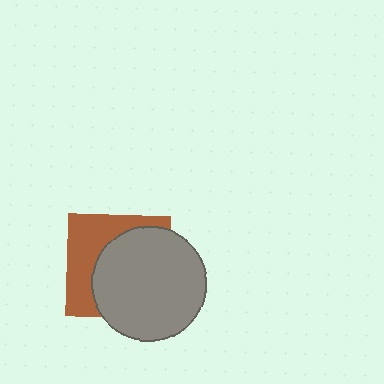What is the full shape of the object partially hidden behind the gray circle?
The partially hidden object is a brown square.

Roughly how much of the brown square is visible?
A small part of it is visible (roughly 39%).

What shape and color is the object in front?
The object in front is a gray circle.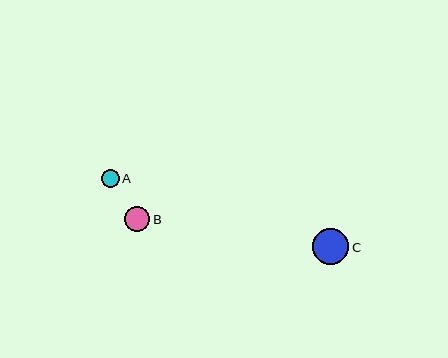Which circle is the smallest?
Circle A is the smallest with a size of approximately 18 pixels.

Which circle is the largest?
Circle C is the largest with a size of approximately 36 pixels.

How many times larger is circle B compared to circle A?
Circle B is approximately 1.4 times the size of circle A.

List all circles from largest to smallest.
From largest to smallest: C, B, A.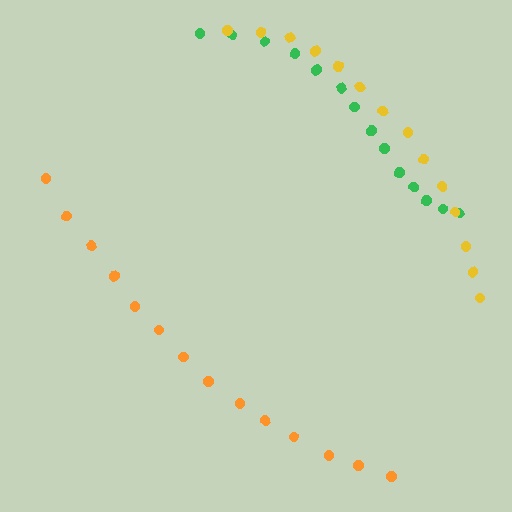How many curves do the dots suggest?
There are 3 distinct paths.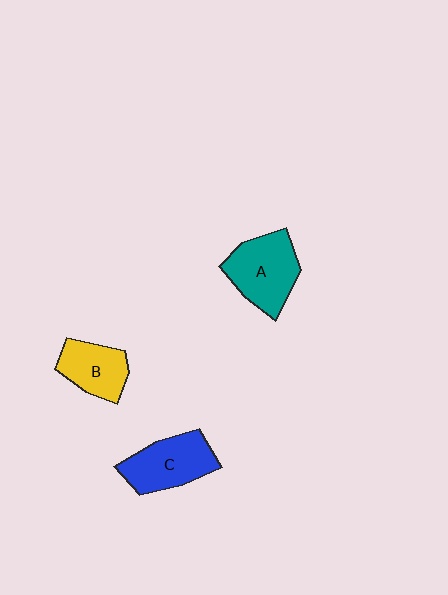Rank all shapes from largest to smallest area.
From largest to smallest: A (teal), C (blue), B (yellow).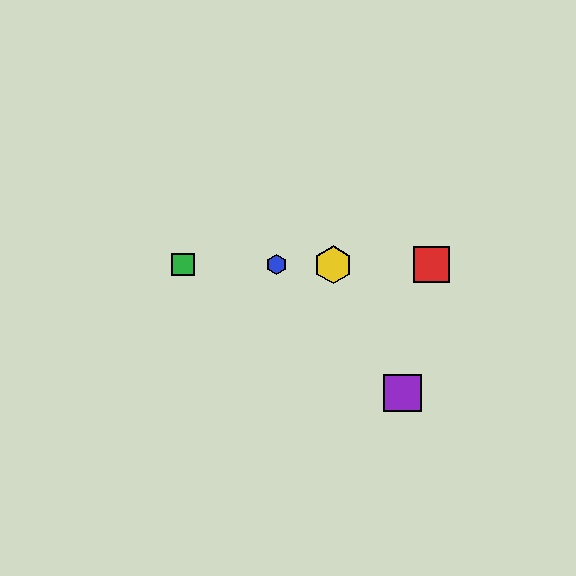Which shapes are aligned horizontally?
The red square, the blue hexagon, the green square, the yellow hexagon are aligned horizontally.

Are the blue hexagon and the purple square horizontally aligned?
No, the blue hexagon is at y≈265 and the purple square is at y≈393.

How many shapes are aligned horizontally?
4 shapes (the red square, the blue hexagon, the green square, the yellow hexagon) are aligned horizontally.